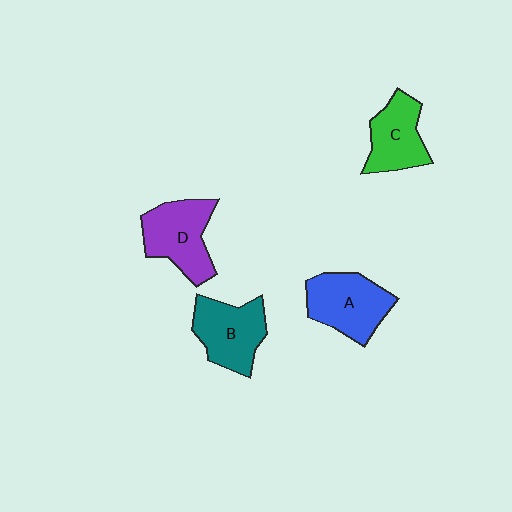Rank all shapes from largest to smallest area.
From largest to smallest: A (blue), D (purple), B (teal), C (green).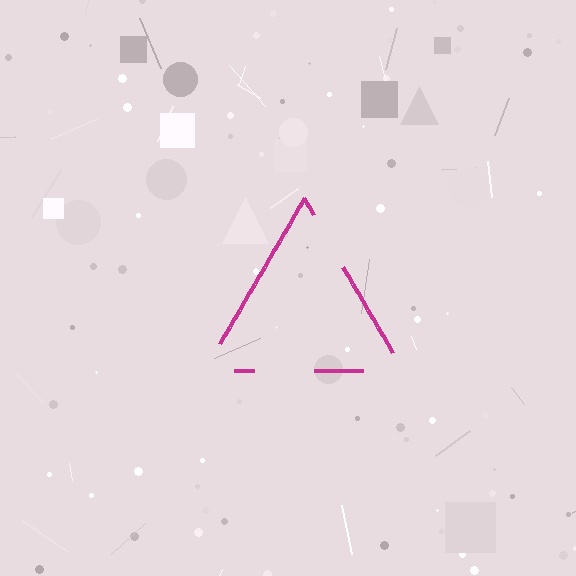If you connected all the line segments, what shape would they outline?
They would outline a triangle.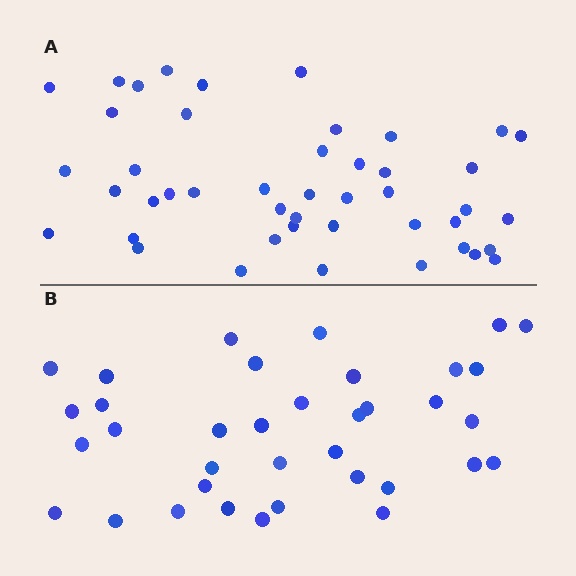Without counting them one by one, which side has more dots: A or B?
Region A (the top region) has more dots.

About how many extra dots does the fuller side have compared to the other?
Region A has roughly 8 or so more dots than region B.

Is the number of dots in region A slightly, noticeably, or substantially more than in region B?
Region A has noticeably more, but not dramatically so. The ratio is roughly 1.2 to 1.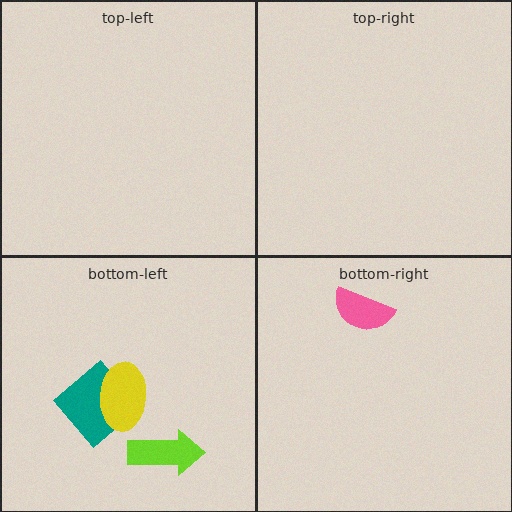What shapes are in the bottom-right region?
The pink semicircle.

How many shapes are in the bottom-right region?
1.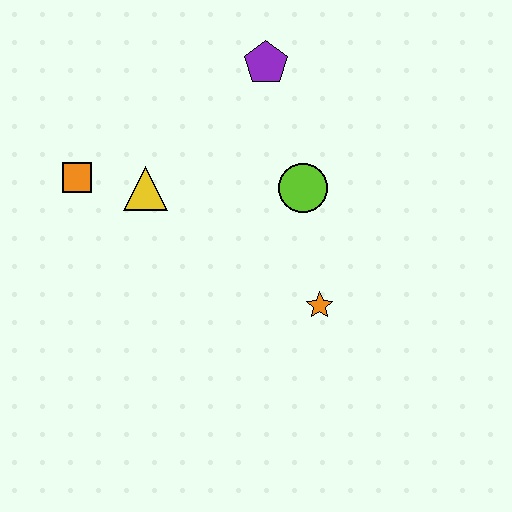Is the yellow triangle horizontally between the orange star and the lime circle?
No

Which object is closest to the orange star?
The lime circle is closest to the orange star.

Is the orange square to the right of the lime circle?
No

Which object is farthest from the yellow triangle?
The orange star is farthest from the yellow triangle.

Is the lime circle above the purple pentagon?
No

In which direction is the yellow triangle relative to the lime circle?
The yellow triangle is to the left of the lime circle.